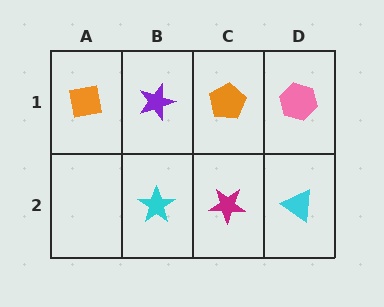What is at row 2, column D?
A cyan triangle.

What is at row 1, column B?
A purple star.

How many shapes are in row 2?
3 shapes.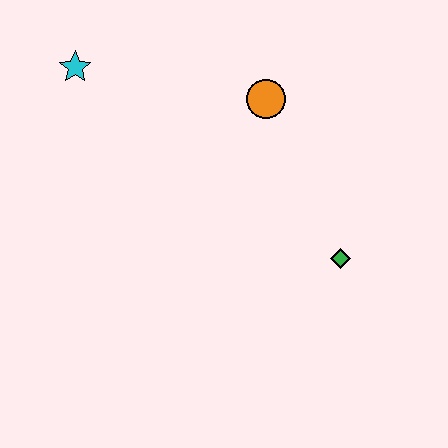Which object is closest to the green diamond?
The orange circle is closest to the green diamond.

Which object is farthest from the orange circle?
The cyan star is farthest from the orange circle.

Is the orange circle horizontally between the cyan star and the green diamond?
Yes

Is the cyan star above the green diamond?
Yes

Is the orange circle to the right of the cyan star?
Yes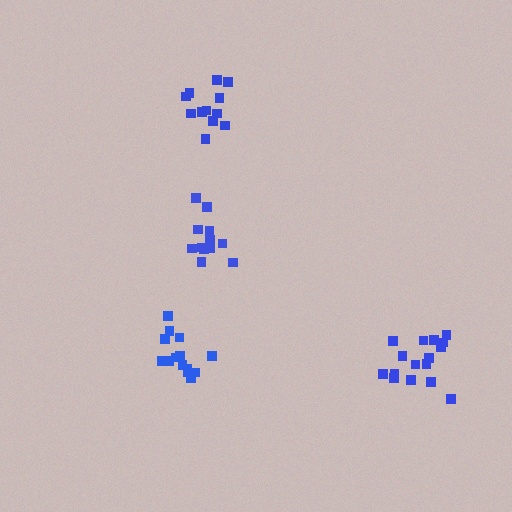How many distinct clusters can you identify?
There are 4 distinct clusters.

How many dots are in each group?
Group 1: 12 dots, Group 2: 14 dots, Group 3: 12 dots, Group 4: 16 dots (54 total).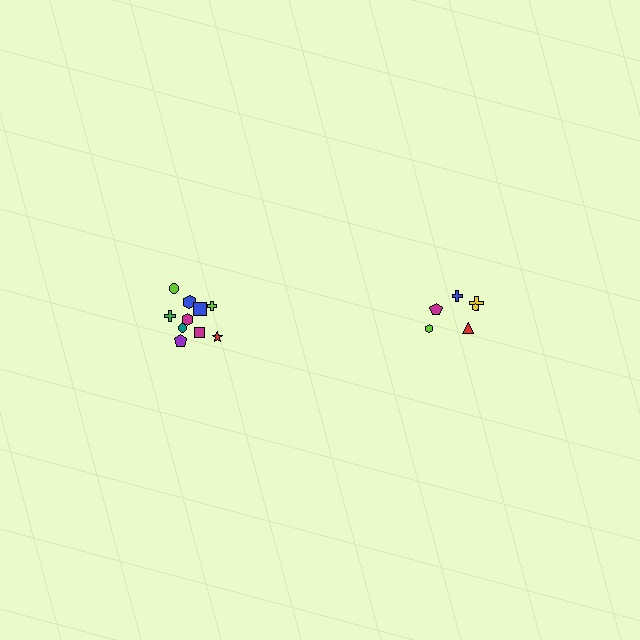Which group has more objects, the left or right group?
The left group.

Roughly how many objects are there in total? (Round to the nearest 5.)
Roughly 15 objects in total.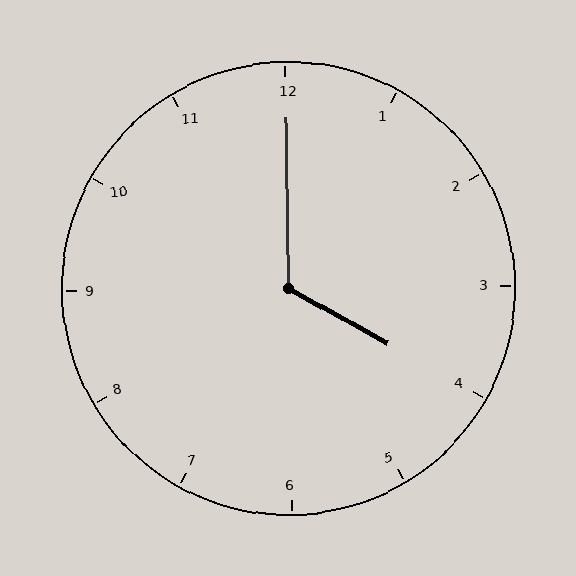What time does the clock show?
4:00.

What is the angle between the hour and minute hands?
Approximately 120 degrees.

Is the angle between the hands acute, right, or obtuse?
It is obtuse.